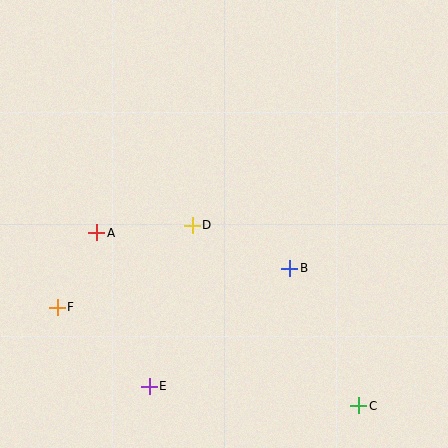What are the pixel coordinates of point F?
Point F is at (57, 307).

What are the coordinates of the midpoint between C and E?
The midpoint between C and E is at (254, 396).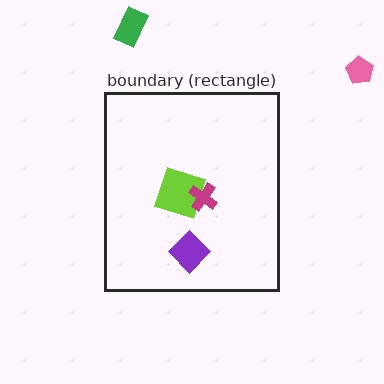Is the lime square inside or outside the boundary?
Inside.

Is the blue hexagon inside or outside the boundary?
Inside.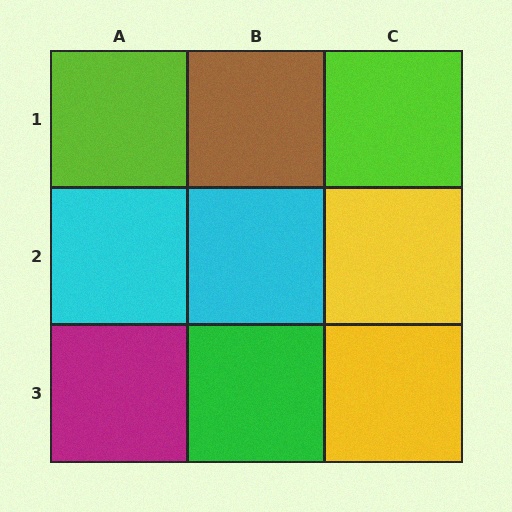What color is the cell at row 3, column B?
Green.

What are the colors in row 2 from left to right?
Cyan, cyan, yellow.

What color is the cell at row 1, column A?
Lime.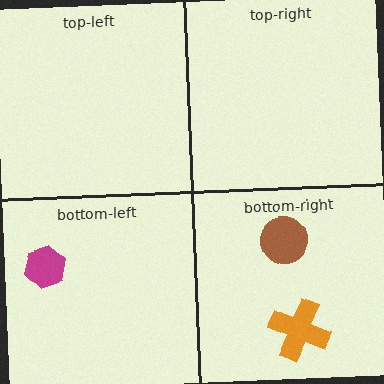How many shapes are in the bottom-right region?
2.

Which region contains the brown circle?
The bottom-right region.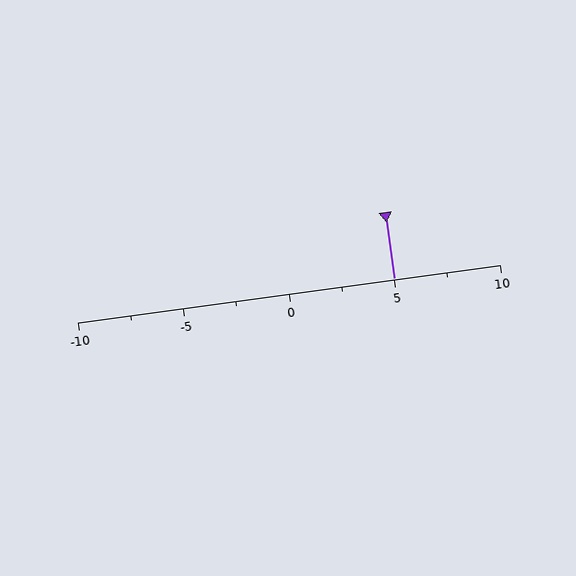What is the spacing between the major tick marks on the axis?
The major ticks are spaced 5 apart.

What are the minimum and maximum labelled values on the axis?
The axis runs from -10 to 10.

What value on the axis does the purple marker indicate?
The marker indicates approximately 5.